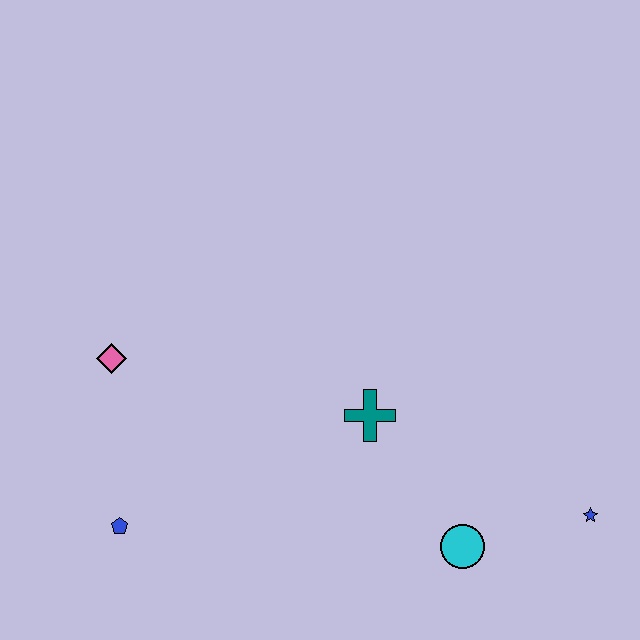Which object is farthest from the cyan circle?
The pink diamond is farthest from the cyan circle.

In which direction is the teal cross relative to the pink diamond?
The teal cross is to the right of the pink diamond.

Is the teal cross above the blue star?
Yes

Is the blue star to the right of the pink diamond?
Yes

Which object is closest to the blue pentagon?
The pink diamond is closest to the blue pentagon.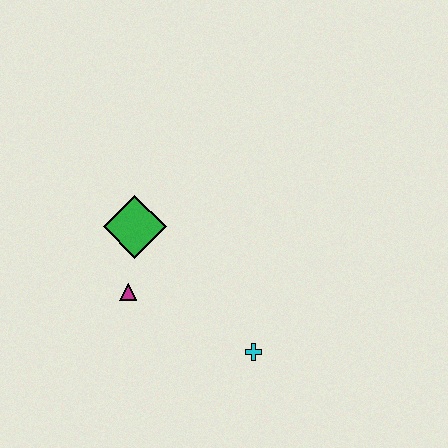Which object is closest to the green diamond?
The magenta triangle is closest to the green diamond.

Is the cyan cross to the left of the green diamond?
No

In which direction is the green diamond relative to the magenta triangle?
The green diamond is above the magenta triangle.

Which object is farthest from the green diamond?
The cyan cross is farthest from the green diamond.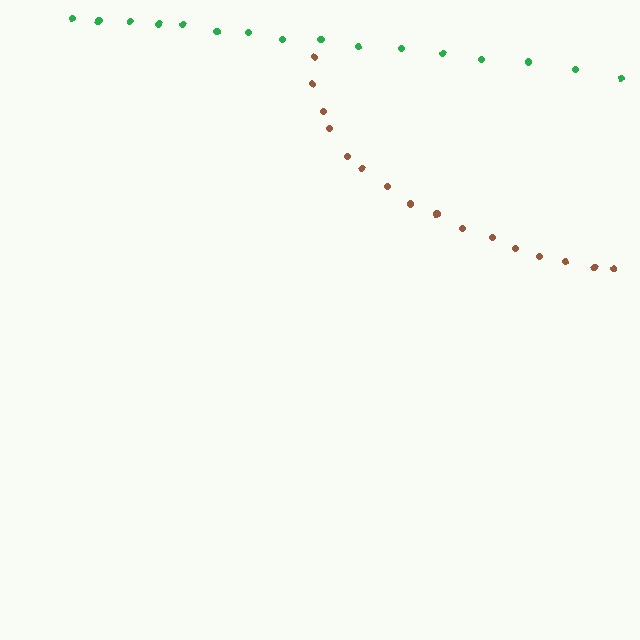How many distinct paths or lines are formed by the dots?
There are 2 distinct paths.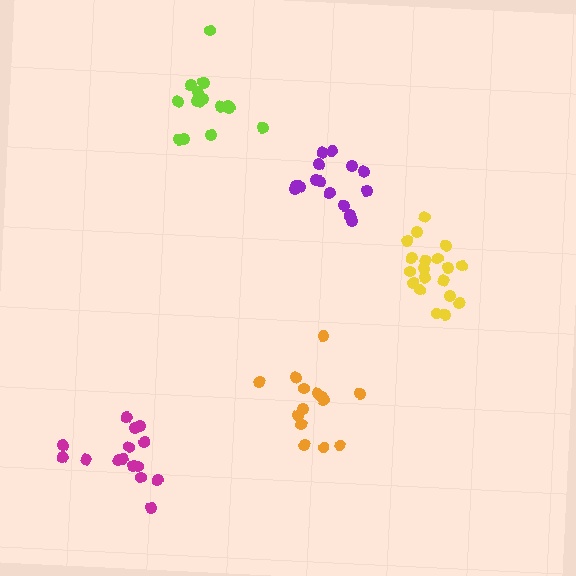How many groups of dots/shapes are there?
There are 5 groups.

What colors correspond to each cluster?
The clusters are colored: orange, magenta, purple, yellow, lime.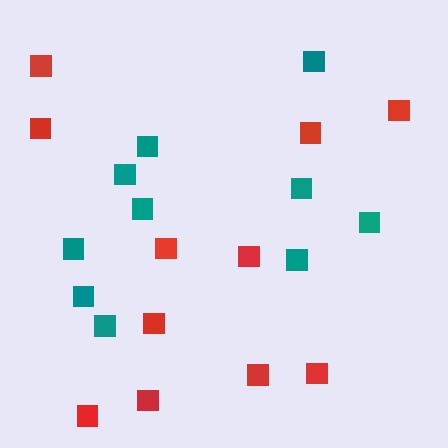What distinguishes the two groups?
There are 2 groups: one group of red squares (11) and one group of teal squares (10).